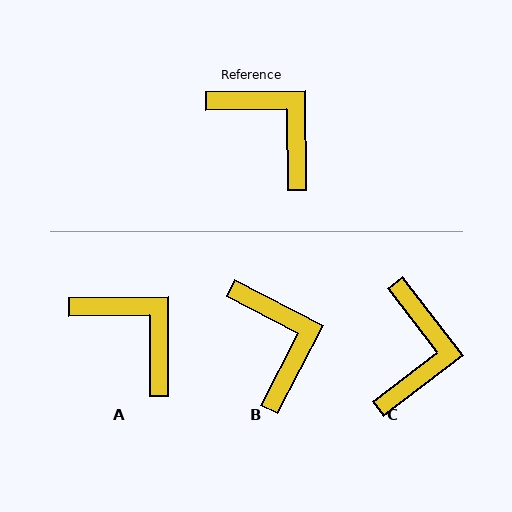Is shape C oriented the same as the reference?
No, it is off by about 53 degrees.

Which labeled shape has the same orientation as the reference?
A.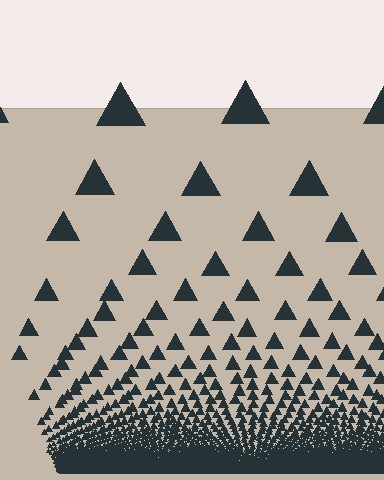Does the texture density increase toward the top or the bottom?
Density increases toward the bottom.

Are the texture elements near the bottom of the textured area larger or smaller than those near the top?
Smaller. The gradient is inverted — elements near the bottom are smaller and denser.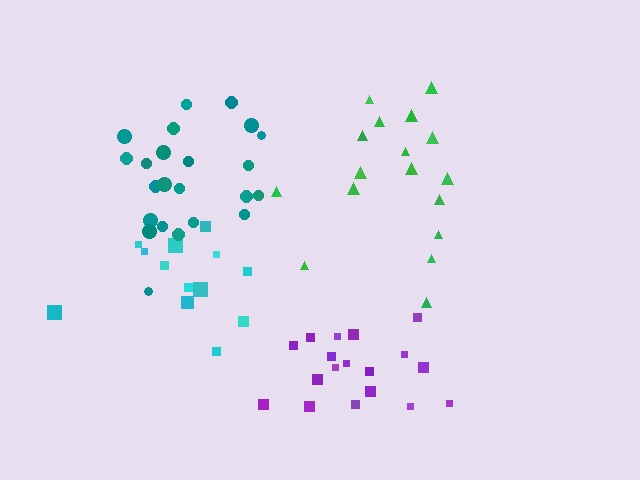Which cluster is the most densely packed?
Purple.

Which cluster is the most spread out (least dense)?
Green.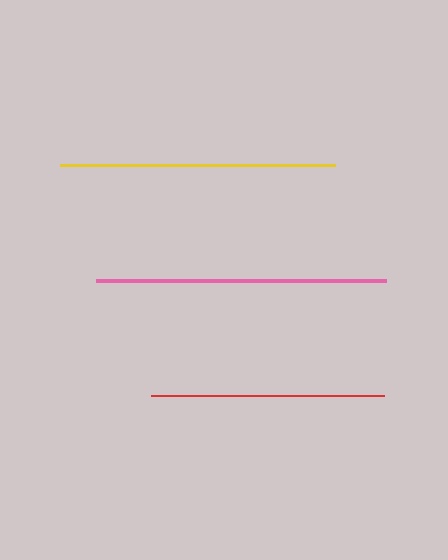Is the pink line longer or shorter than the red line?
The pink line is longer than the red line.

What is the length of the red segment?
The red segment is approximately 233 pixels long.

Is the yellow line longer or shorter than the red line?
The yellow line is longer than the red line.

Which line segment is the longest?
The pink line is the longest at approximately 290 pixels.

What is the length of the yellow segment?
The yellow segment is approximately 274 pixels long.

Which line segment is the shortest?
The red line is the shortest at approximately 233 pixels.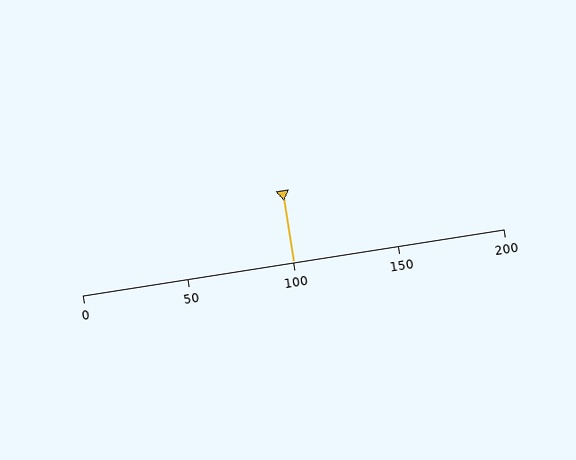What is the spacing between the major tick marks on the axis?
The major ticks are spaced 50 apart.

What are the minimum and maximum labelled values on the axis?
The axis runs from 0 to 200.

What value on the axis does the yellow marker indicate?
The marker indicates approximately 100.